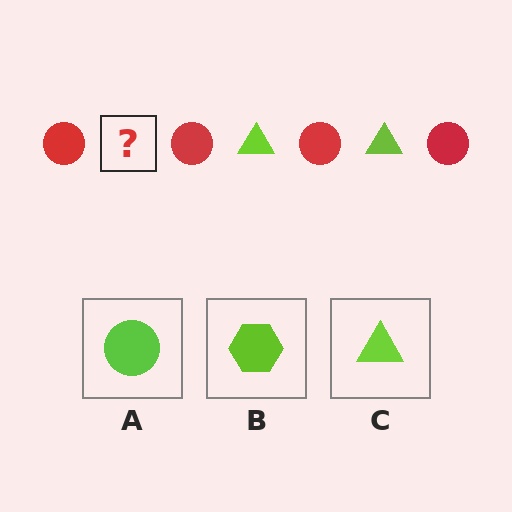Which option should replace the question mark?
Option C.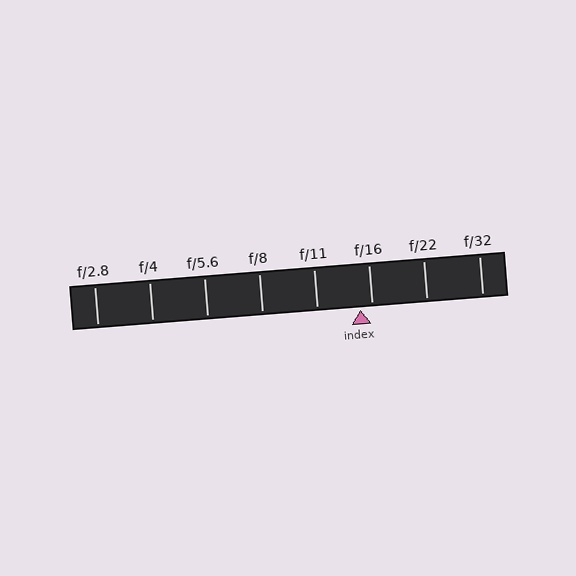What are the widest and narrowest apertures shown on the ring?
The widest aperture shown is f/2.8 and the narrowest is f/32.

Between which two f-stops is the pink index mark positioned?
The index mark is between f/11 and f/16.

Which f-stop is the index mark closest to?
The index mark is closest to f/16.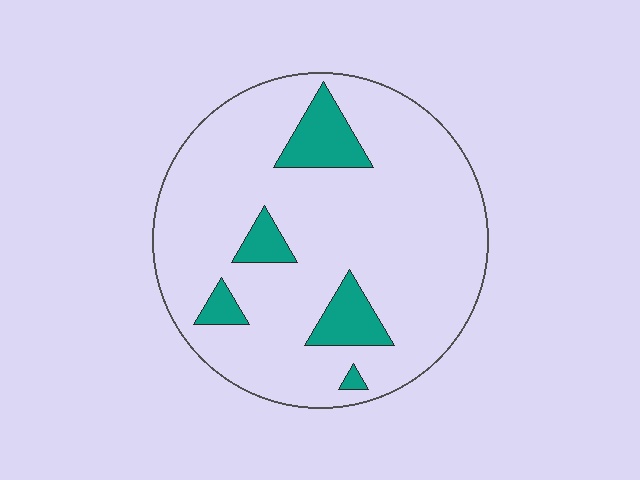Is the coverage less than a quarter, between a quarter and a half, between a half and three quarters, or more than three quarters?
Less than a quarter.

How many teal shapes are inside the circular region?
5.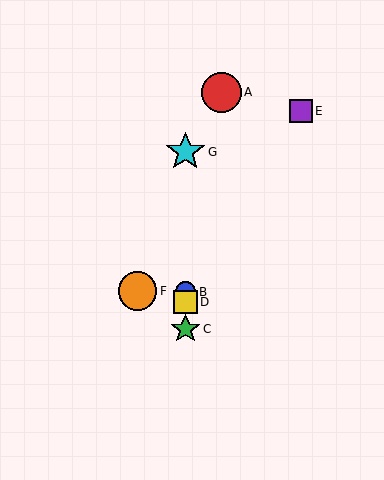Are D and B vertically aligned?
Yes, both are at x≈185.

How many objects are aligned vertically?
4 objects (B, C, D, G) are aligned vertically.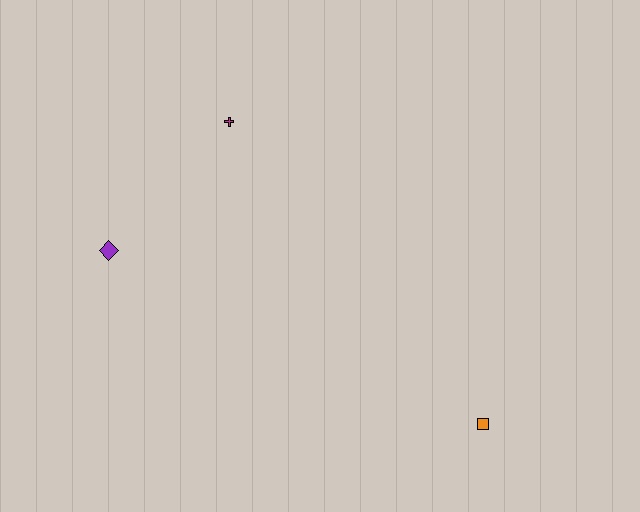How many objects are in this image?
There are 3 objects.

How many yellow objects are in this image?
There are no yellow objects.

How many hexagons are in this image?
There are no hexagons.